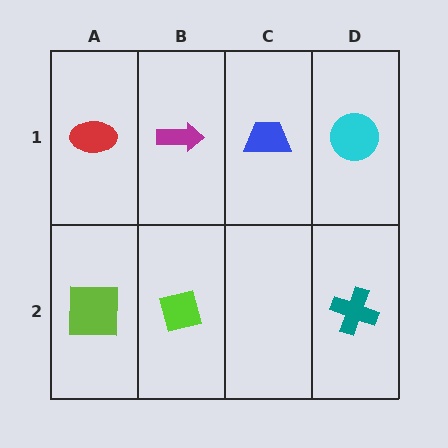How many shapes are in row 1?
4 shapes.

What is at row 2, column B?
A lime square.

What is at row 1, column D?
A cyan circle.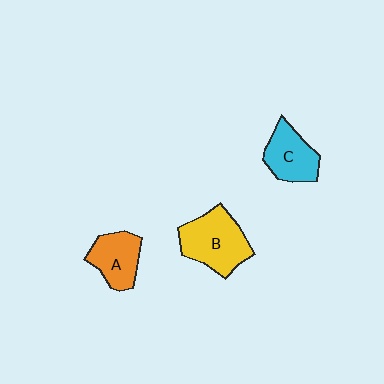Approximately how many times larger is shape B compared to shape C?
Approximately 1.4 times.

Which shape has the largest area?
Shape B (yellow).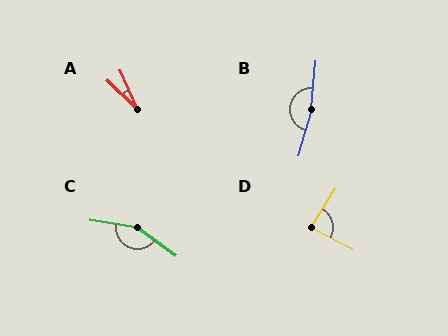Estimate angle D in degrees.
Approximately 86 degrees.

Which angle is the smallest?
A, at approximately 23 degrees.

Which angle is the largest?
B, at approximately 170 degrees.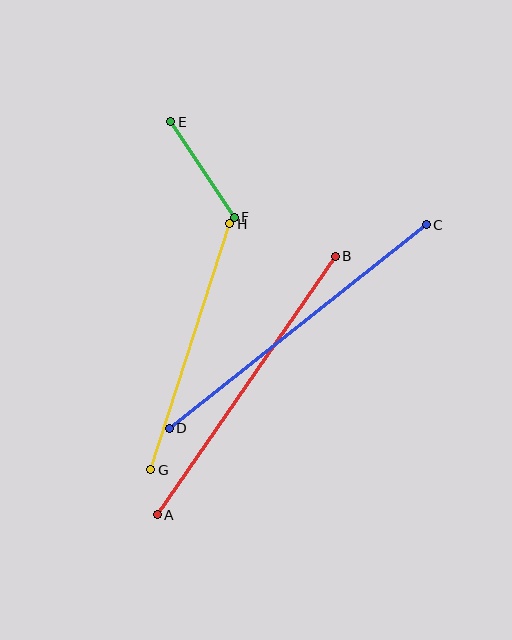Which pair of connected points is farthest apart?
Points C and D are farthest apart.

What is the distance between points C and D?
The distance is approximately 328 pixels.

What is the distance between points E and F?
The distance is approximately 115 pixels.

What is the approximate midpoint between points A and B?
The midpoint is at approximately (246, 386) pixels.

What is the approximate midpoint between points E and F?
The midpoint is at approximately (202, 170) pixels.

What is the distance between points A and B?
The distance is approximately 314 pixels.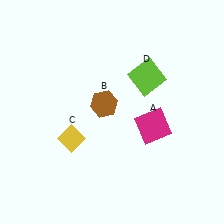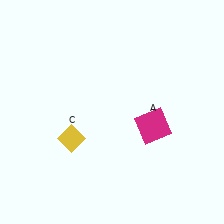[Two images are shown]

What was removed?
The lime square (D), the brown hexagon (B) were removed in Image 2.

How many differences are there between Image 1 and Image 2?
There are 2 differences between the two images.